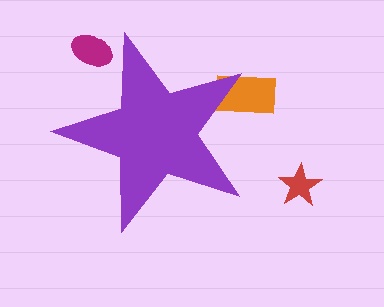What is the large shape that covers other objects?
A purple star.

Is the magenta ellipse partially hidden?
Yes, the magenta ellipse is partially hidden behind the purple star.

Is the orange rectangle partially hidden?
Yes, the orange rectangle is partially hidden behind the purple star.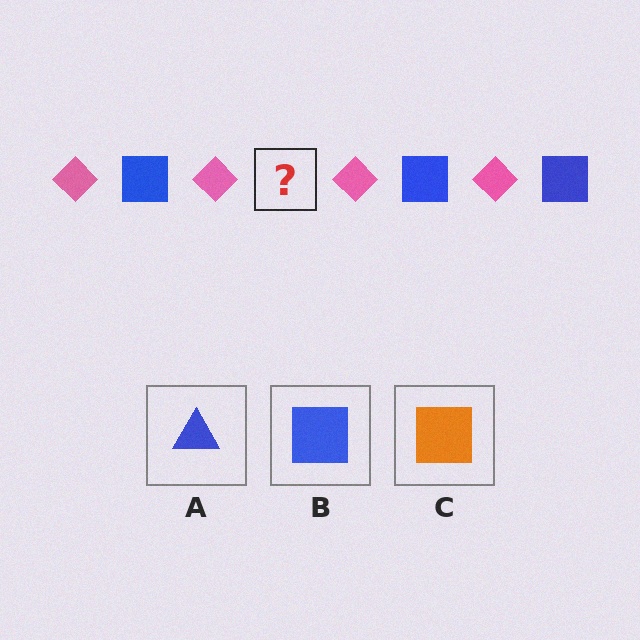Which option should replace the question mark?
Option B.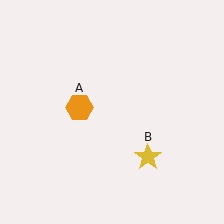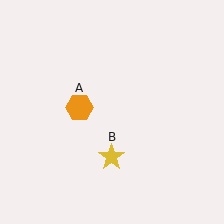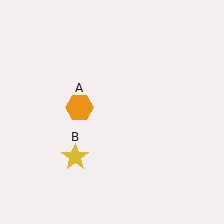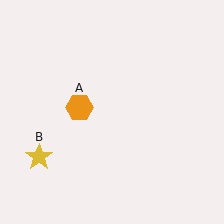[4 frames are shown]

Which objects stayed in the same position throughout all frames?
Orange hexagon (object A) remained stationary.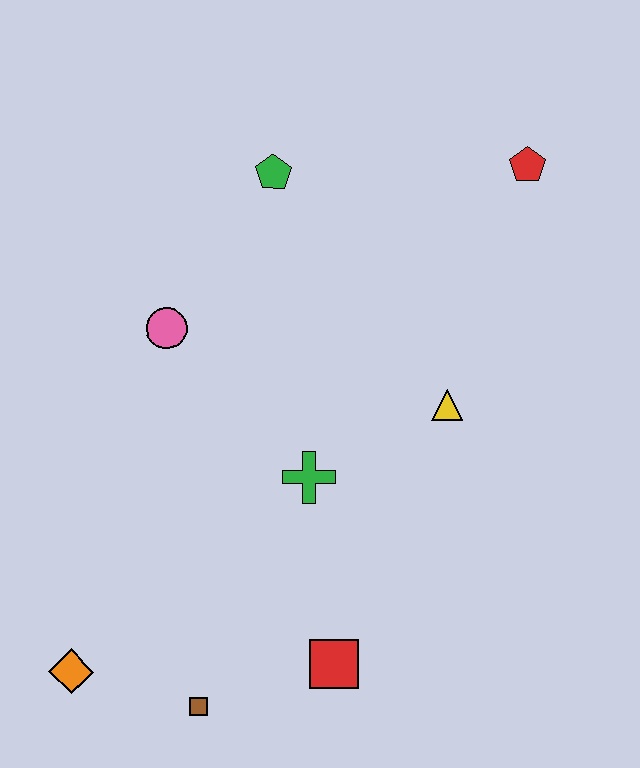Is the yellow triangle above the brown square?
Yes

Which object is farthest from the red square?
The red pentagon is farthest from the red square.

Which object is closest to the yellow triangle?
The green cross is closest to the yellow triangle.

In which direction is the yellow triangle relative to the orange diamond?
The yellow triangle is to the right of the orange diamond.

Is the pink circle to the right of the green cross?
No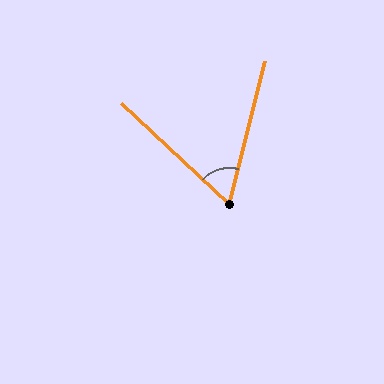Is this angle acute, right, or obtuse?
It is acute.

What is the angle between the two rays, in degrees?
Approximately 61 degrees.